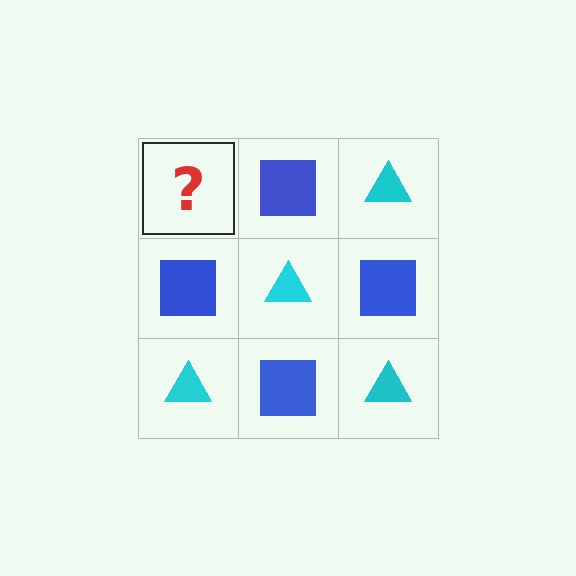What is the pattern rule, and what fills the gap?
The rule is that it alternates cyan triangle and blue square in a checkerboard pattern. The gap should be filled with a cyan triangle.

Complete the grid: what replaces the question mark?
The question mark should be replaced with a cyan triangle.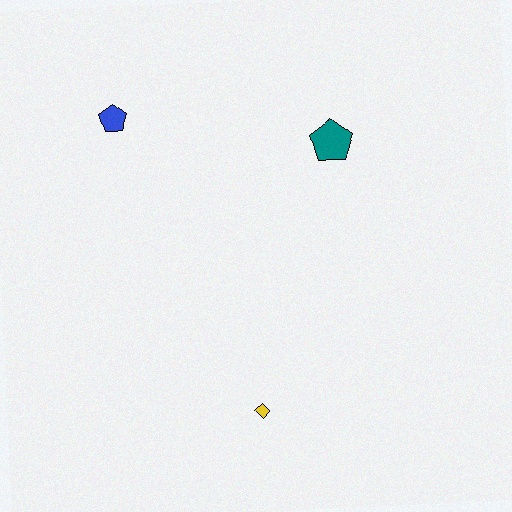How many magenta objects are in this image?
There are no magenta objects.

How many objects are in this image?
There are 3 objects.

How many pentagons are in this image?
There are 2 pentagons.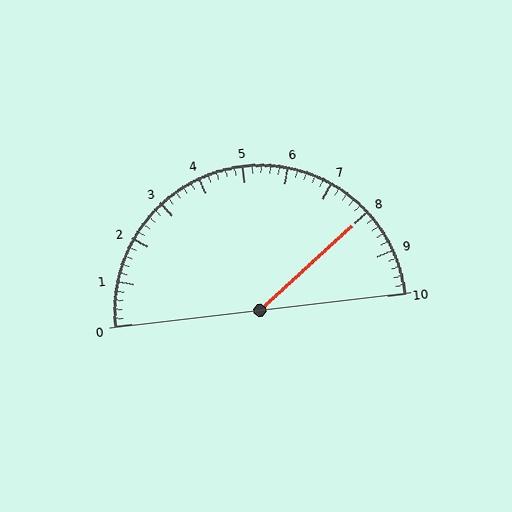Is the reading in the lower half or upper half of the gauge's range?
The reading is in the upper half of the range (0 to 10).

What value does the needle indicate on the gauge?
The needle indicates approximately 8.0.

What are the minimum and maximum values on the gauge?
The gauge ranges from 0 to 10.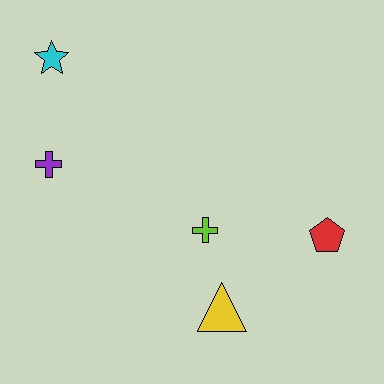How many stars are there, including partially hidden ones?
There is 1 star.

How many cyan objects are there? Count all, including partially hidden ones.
There is 1 cyan object.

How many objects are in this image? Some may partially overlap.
There are 5 objects.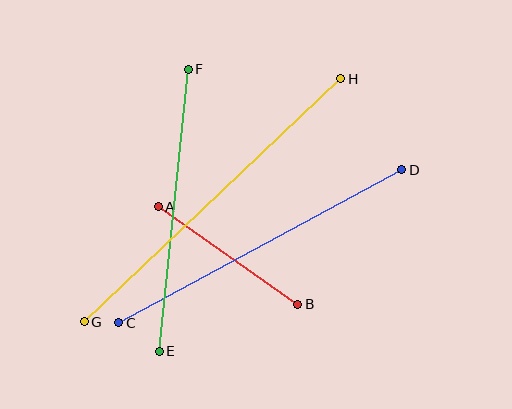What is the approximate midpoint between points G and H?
The midpoint is at approximately (212, 200) pixels.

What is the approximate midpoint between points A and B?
The midpoint is at approximately (228, 256) pixels.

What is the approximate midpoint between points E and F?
The midpoint is at approximately (174, 210) pixels.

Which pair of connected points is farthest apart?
Points G and H are farthest apart.